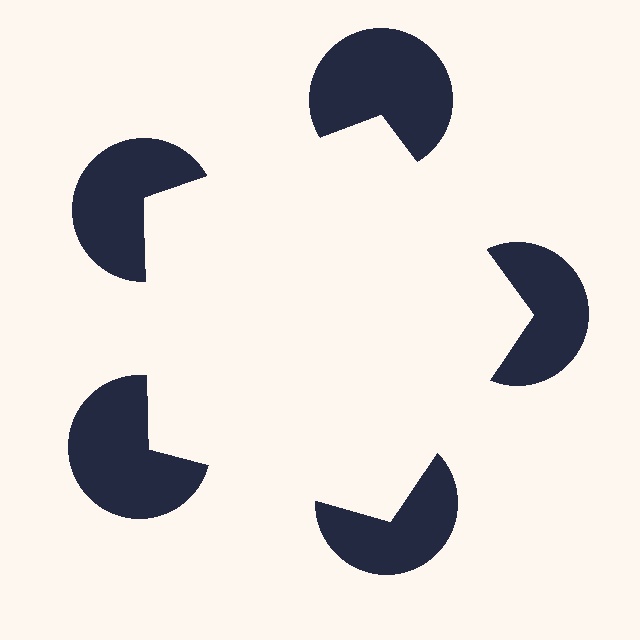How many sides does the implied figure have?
5 sides.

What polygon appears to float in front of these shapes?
An illusory pentagon — its edges are inferred from the aligned wedge cuts in the pac-man discs, not physically drawn.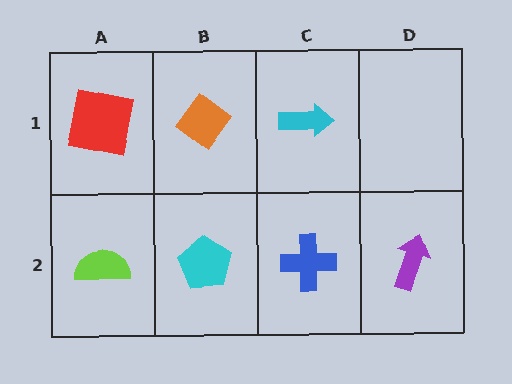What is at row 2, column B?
A cyan pentagon.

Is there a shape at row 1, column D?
No, that cell is empty.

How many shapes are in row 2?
4 shapes.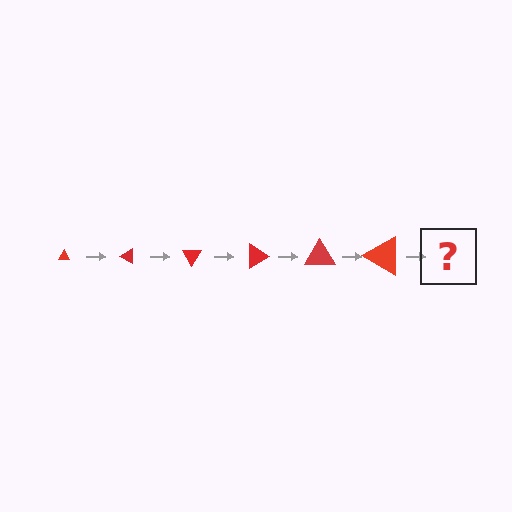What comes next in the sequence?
The next element should be a triangle, larger than the previous one and rotated 180 degrees from the start.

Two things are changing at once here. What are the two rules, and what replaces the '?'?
The two rules are that the triangle grows larger each step and it rotates 30 degrees each step. The '?' should be a triangle, larger than the previous one and rotated 180 degrees from the start.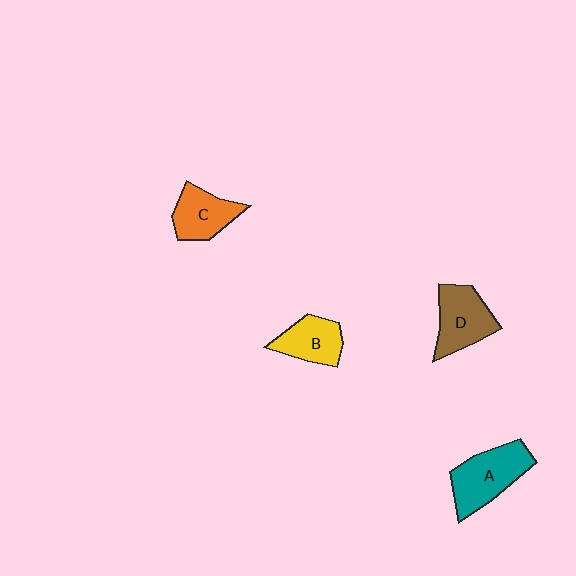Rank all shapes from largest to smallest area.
From largest to smallest: A (teal), D (brown), C (orange), B (yellow).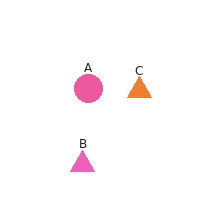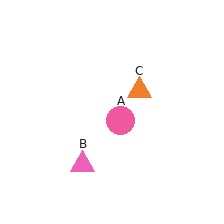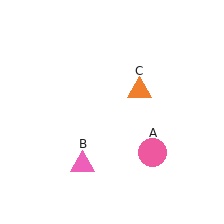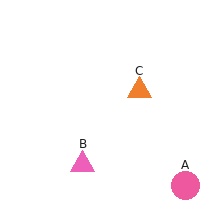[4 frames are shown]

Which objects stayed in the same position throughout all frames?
Pink triangle (object B) and orange triangle (object C) remained stationary.